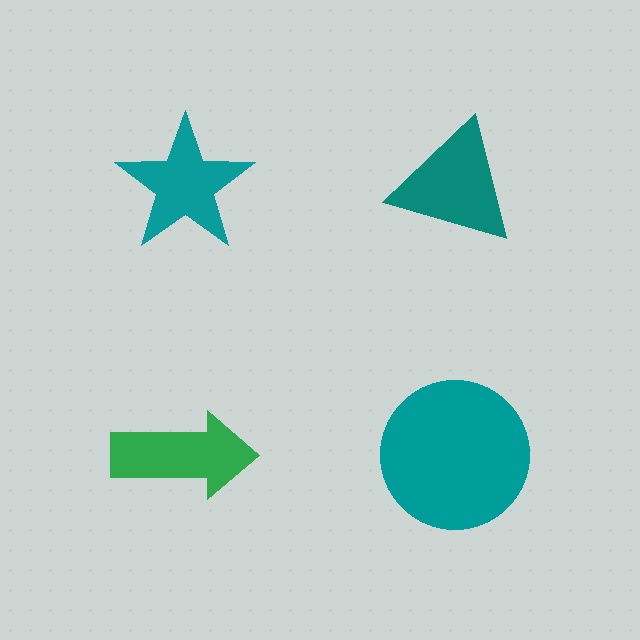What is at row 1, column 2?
A teal triangle.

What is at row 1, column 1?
A teal star.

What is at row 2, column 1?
A green arrow.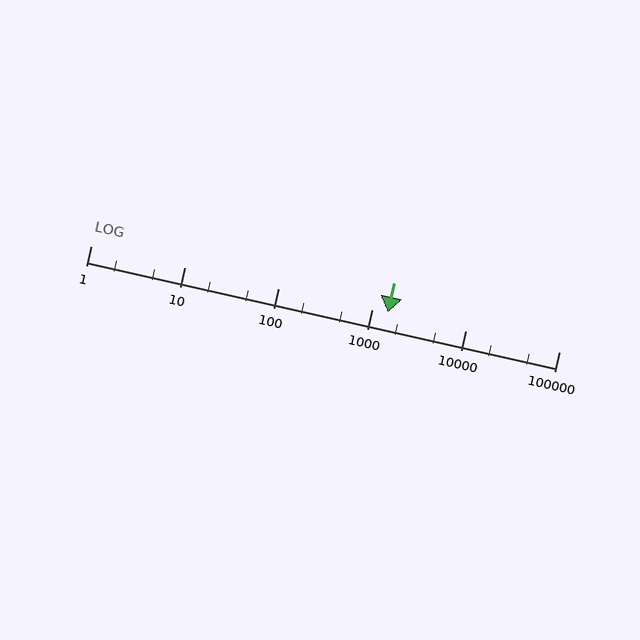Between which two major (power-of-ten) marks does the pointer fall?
The pointer is between 1000 and 10000.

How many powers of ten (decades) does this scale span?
The scale spans 5 decades, from 1 to 100000.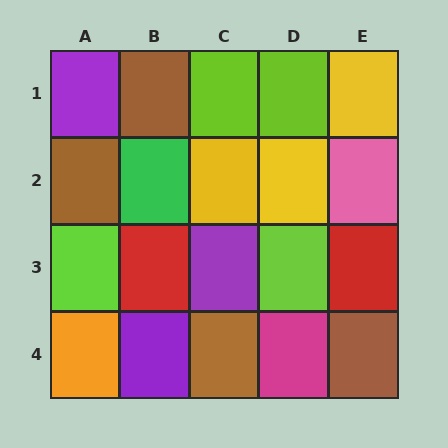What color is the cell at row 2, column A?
Brown.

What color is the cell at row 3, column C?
Purple.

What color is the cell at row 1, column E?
Yellow.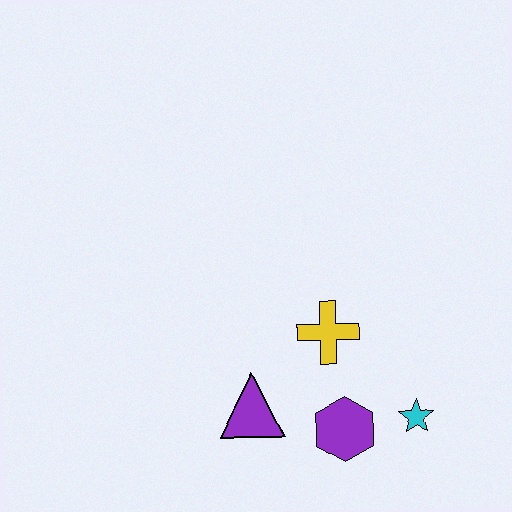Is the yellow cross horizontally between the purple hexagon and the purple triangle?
Yes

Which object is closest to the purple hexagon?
The cyan star is closest to the purple hexagon.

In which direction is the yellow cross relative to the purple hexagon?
The yellow cross is above the purple hexagon.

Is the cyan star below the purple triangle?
Yes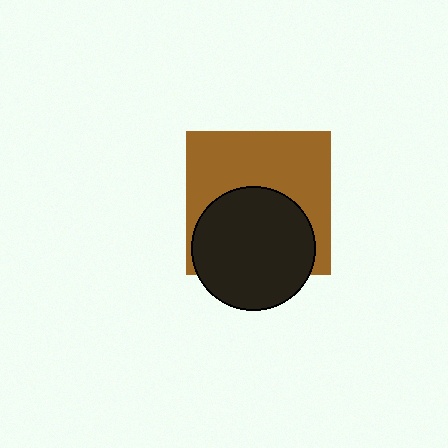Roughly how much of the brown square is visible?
About half of it is visible (roughly 55%).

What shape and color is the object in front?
The object in front is a black circle.